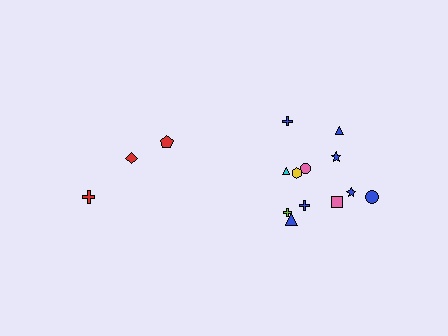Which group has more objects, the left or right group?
The right group.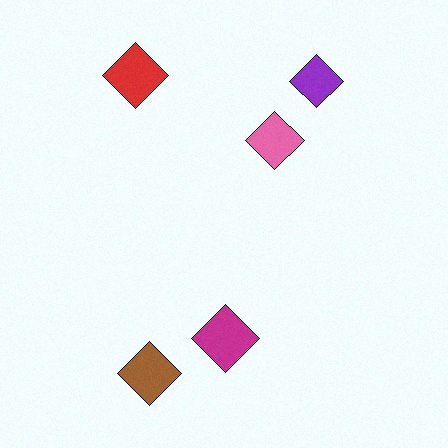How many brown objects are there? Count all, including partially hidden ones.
There is 1 brown object.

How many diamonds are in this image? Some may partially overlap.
There are 5 diamonds.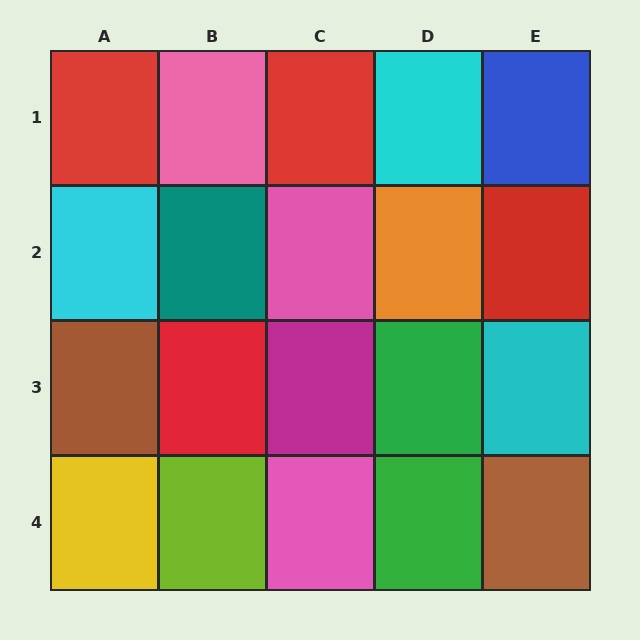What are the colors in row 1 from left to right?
Red, pink, red, cyan, blue.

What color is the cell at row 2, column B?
Teal.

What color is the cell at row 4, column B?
Lime.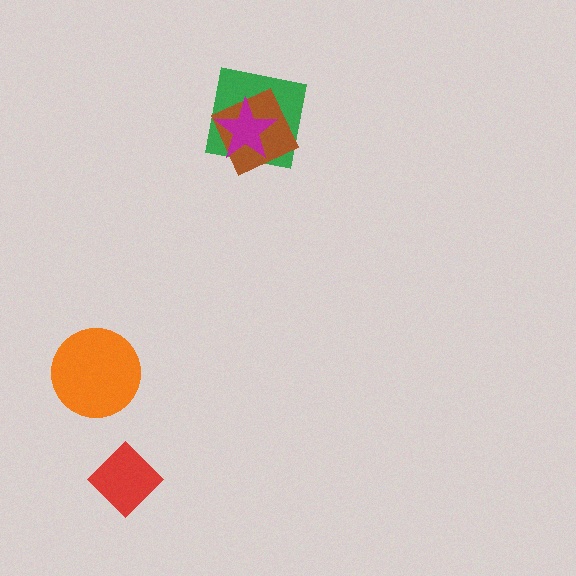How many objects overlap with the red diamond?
0 objects overlap with the red diamond.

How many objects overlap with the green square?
2 objects overlap with the green square.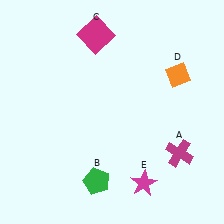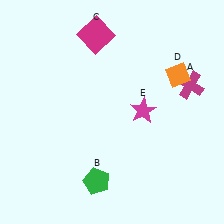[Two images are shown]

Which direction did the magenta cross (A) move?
The magenta cross (A) moved up.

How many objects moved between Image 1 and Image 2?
2 objects moved between the two images.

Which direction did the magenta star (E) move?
The magenta star (E) moved up.